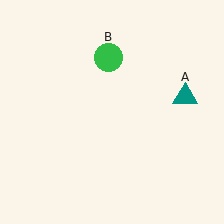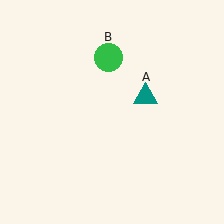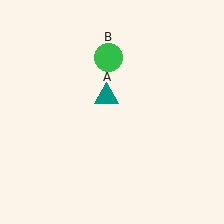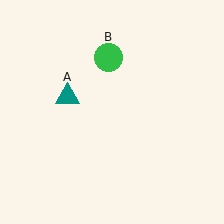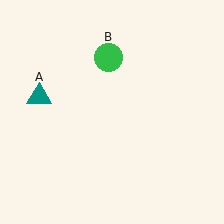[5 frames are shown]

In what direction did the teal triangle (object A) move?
The teal triangle (object A) moved left.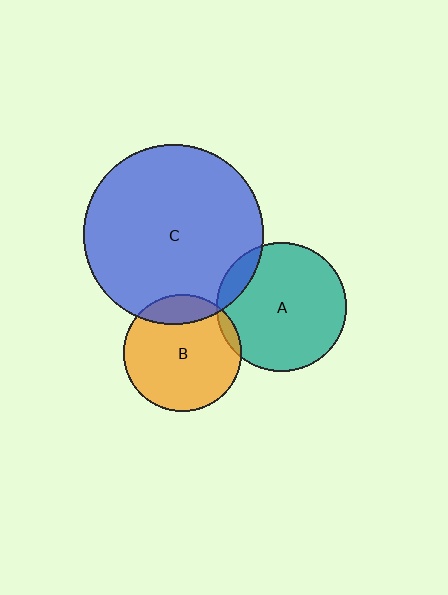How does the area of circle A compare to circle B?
Approximately 1.2 times.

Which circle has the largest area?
Circle C (blue).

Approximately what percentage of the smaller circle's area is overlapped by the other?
Approximately 5%.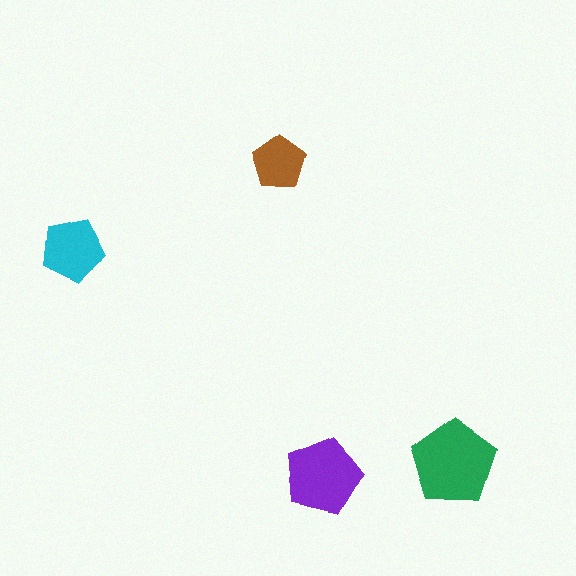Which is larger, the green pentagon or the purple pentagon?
The green one.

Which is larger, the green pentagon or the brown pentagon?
The green one.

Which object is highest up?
The brown pentagon is topmost.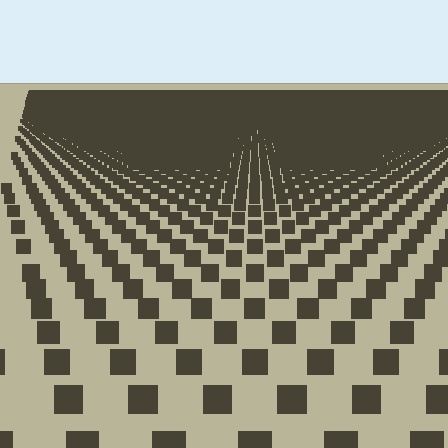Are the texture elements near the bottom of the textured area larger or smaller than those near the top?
Larger. Near the bottom, elements are closer to the viewer and appear at a bigger on-screen size.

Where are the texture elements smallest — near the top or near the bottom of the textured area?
Near the top.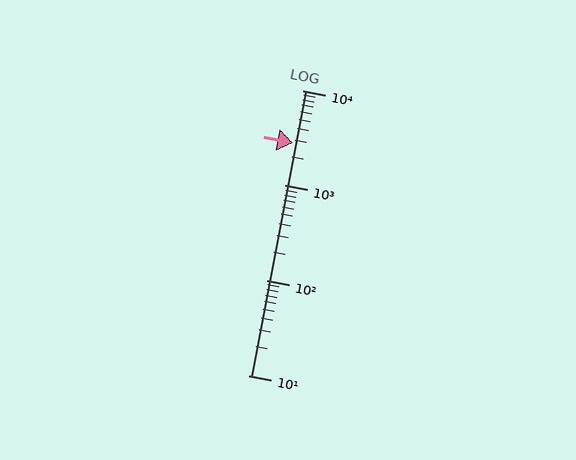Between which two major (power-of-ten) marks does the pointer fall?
The pointer is between 1000 and 10000.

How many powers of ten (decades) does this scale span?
The scale spans 3 decades, from 10 to 10000.